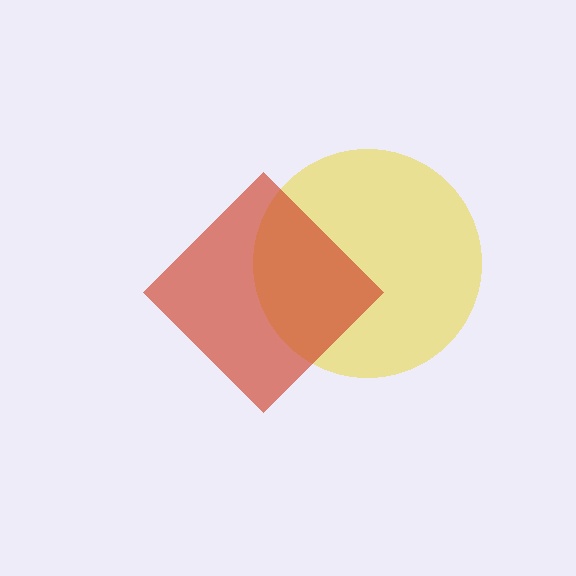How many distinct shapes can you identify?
There are 2 distinct shapes: a yellow circle, a red diamond.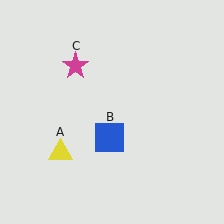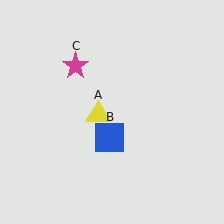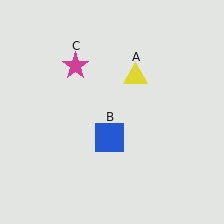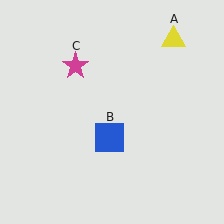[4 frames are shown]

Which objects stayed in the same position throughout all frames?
Blue square (object B) and magenta star (object C) remained stationary.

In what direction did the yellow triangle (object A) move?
The yellow triangle (object A) moved up and to the right.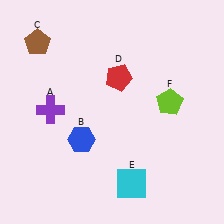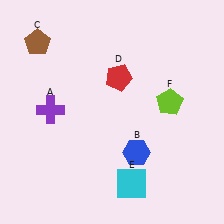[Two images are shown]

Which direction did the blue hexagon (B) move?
The blue hexagon (B) moved right.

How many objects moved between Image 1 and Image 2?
1 object moved between the two images.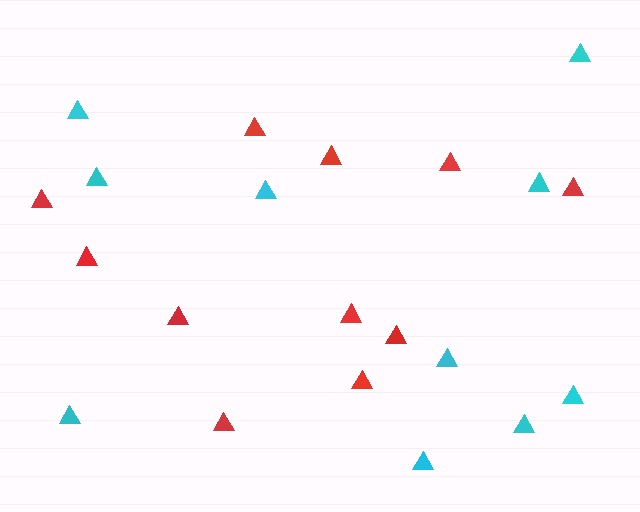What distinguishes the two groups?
There are 2 groups: one group of cyan triangles (10) and one group of red triangles (11).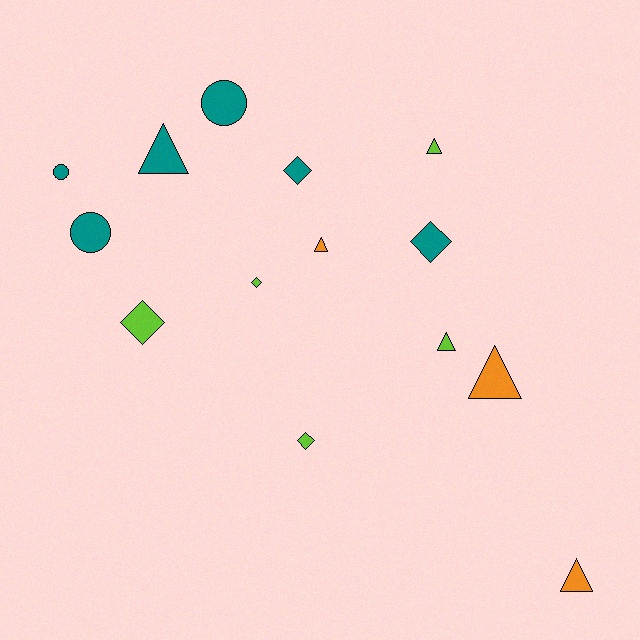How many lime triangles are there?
There are 2 lime triangles.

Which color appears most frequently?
Teal, with 6 objects.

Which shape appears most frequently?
Triangle, with 6 objects.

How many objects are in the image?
There are 14 objects.